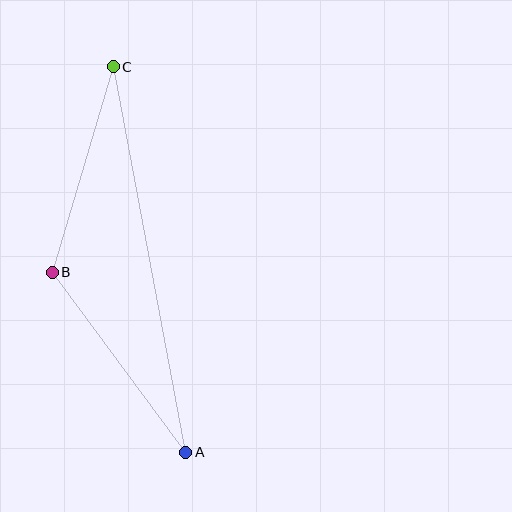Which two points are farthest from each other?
Points A and C are farthest from each other.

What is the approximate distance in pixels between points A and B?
The distance between A and B is approximately 224 pixels.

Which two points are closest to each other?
Points B and C are closest to each other.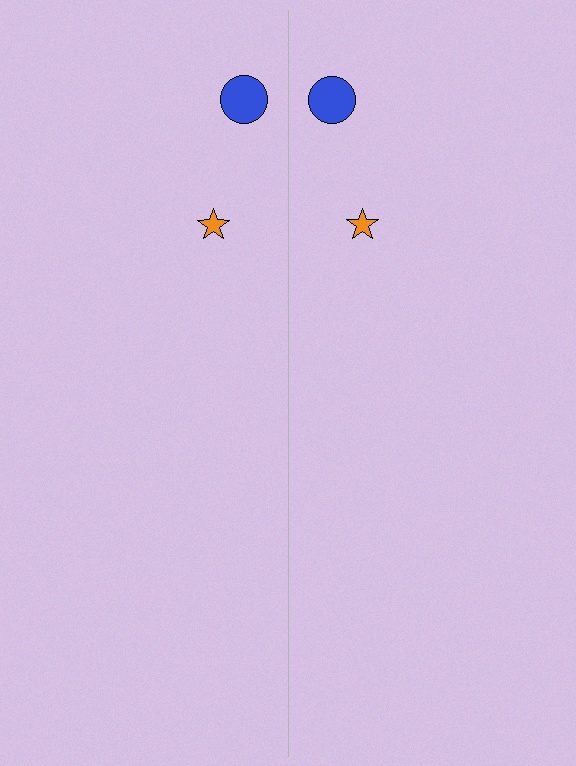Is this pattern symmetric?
Yes, this pattern has bilateral (reflection) symmetry.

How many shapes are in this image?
There are 4 shapes in this image.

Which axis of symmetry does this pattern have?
The pattern has a vertical axis of symmetry running through the center of the image.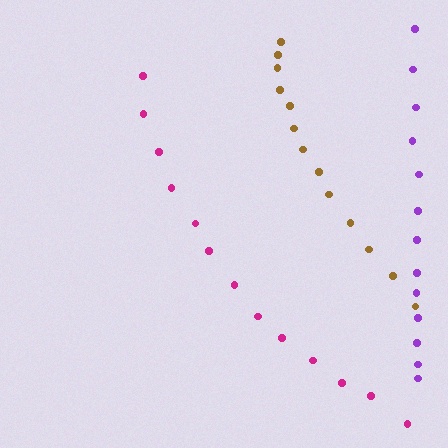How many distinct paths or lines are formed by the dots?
There are 3 distinct paths.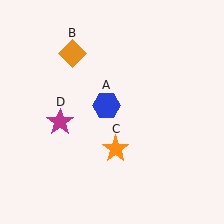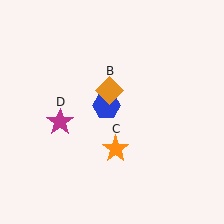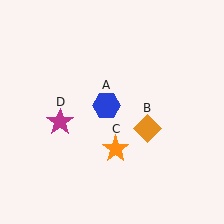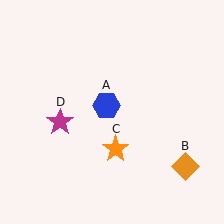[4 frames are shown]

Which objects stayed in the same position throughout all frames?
Blue hexagon (object A) and orange star (object C) and magenta star (object D) remained stationary.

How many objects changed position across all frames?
1 object changed position: orange diamond (object B).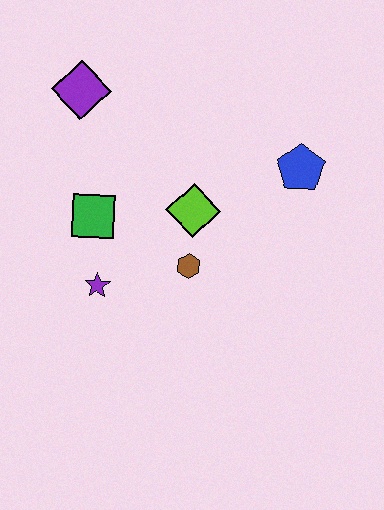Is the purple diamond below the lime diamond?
No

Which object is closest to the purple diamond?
The green square is closest to the purple diamond.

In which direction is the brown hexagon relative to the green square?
The brown hexagon is to the right of the green square.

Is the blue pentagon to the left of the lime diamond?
No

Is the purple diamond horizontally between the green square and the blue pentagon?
No